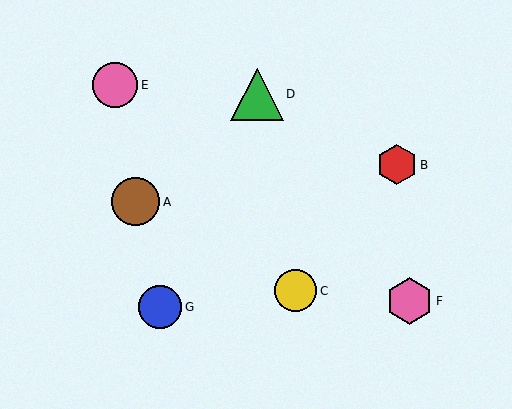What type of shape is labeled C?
Shape C is a yellow circle.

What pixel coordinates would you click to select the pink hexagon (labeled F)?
Click at (410, 301) to select the pink hexagon F.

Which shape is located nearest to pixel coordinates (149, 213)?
The brown circle (labeled A) at (136, 202) is nearest to that location.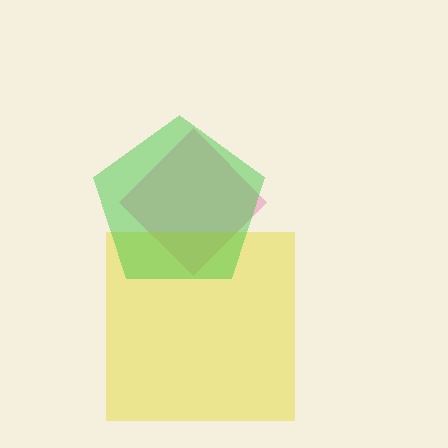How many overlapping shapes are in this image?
There are 3 overlapping shapes in the image.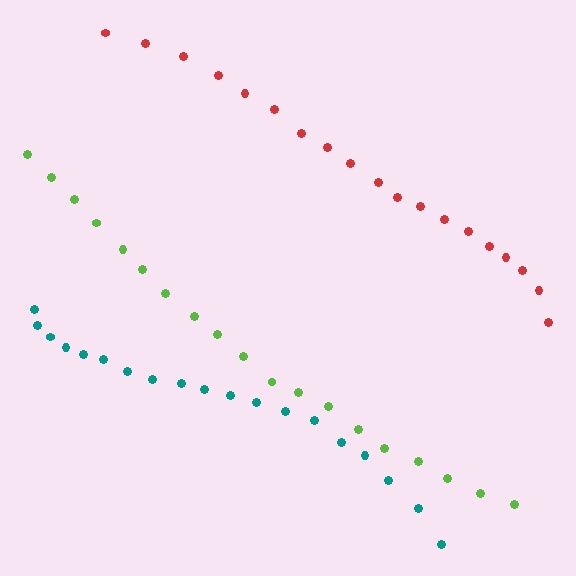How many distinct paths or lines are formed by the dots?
There are 3 distinct paths.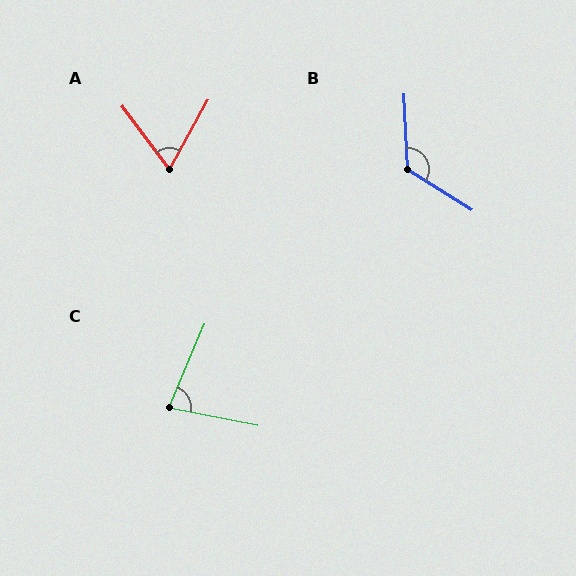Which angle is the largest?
B, at approximately 125 degrees.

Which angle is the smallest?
A, at approximately 66 degrees.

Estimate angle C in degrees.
Approximately 78 degrees.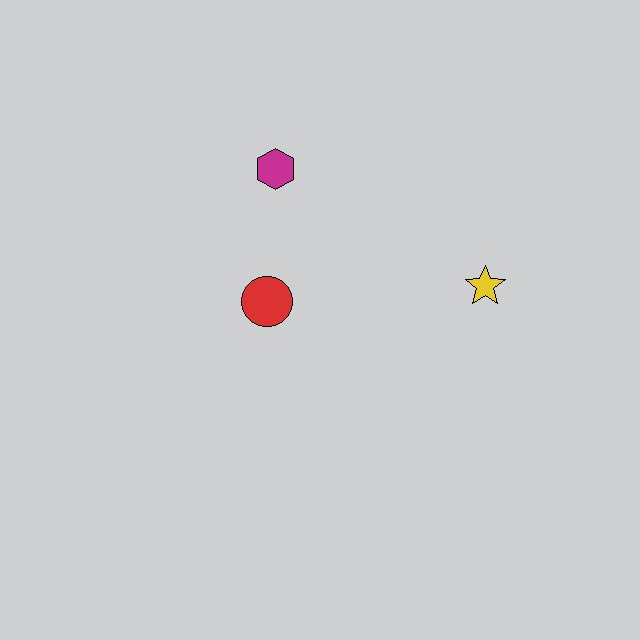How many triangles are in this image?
There are no triangles.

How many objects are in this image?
There are 3 objects.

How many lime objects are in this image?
There are no lime objects.